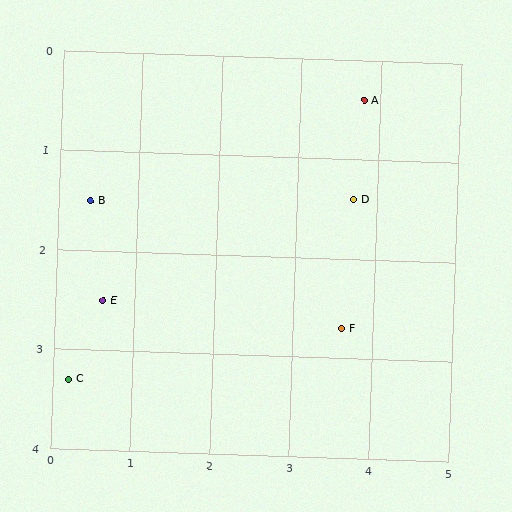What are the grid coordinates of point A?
Point A is at approximately (3.8, 0.4).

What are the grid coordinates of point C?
Point C is at approximately (0.2, 3.3).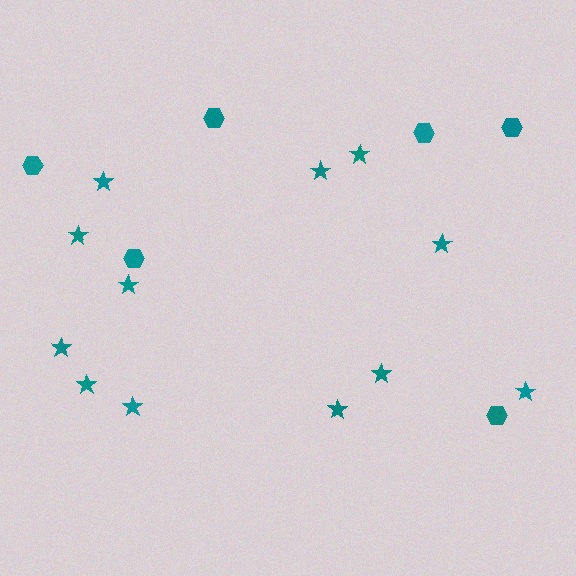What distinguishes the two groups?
There are 2 groups: one group of hexagons (6) and one group of stars (12).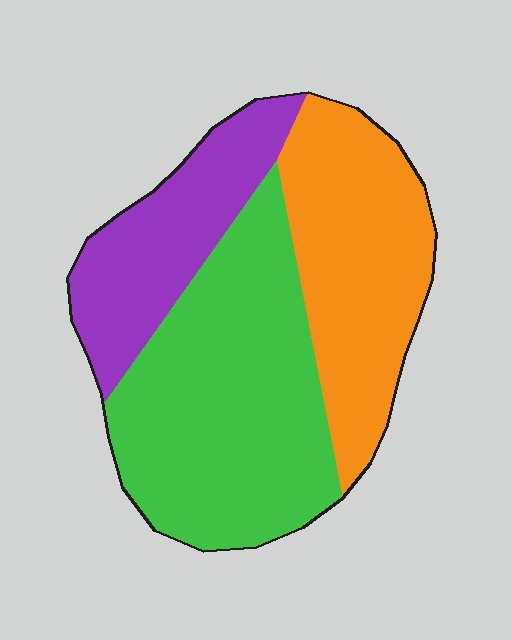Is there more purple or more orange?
Orange.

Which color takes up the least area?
Purple, at roughly 20%.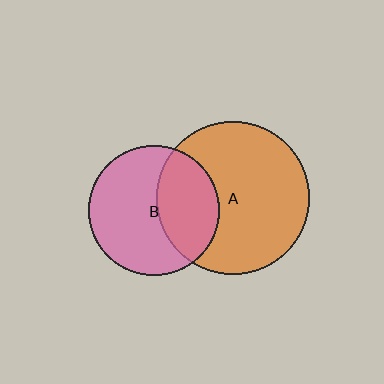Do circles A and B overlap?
Yes.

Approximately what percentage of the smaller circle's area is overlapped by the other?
Approximately 35%.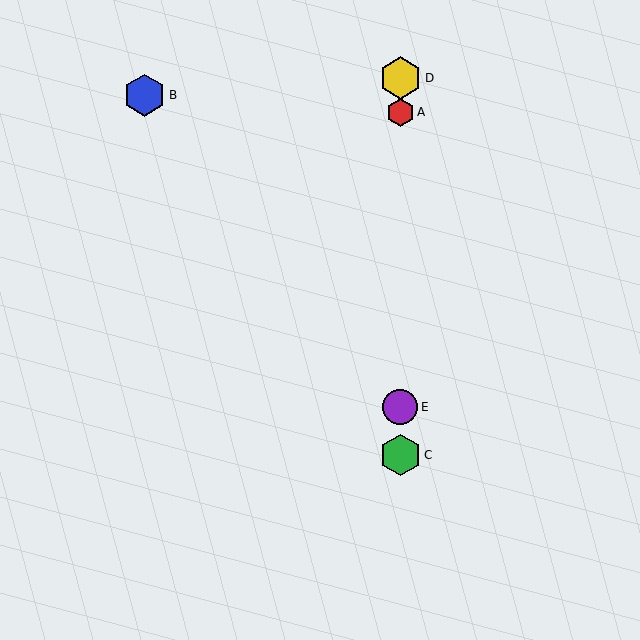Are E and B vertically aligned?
No, E is at x≈400 and B is at x≈145.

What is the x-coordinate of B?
Object B is at x≈145.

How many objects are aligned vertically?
4 objects (A, C, D, E) are aligned vertically.